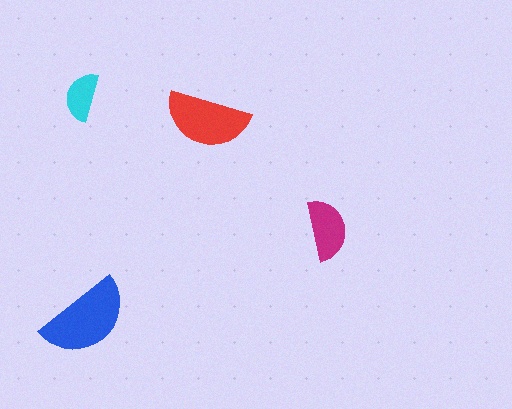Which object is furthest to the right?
The magenta semicircle is rightmost.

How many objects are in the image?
There are 4 objects in the image.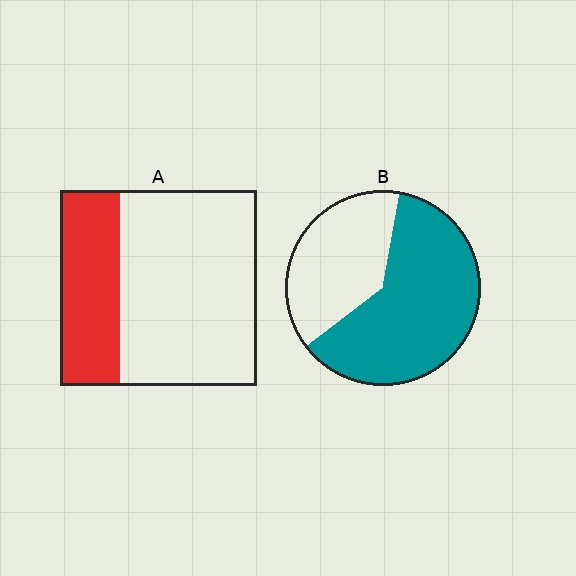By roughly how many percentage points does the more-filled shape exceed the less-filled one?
By roughly 30 percentage points (B over A).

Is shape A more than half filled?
No.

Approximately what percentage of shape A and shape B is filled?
A is approximately 30% and B is approximately 60%.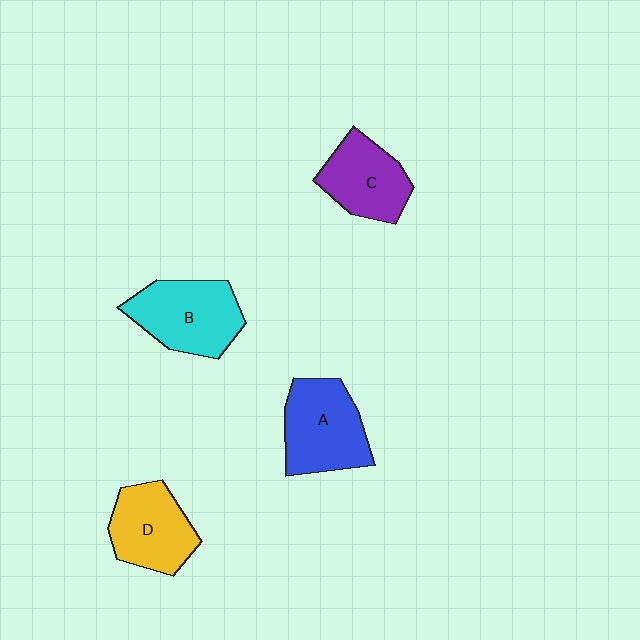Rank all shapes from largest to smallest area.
From largest to smallest: B (cyan), A (blue), D (yellow), C (purple).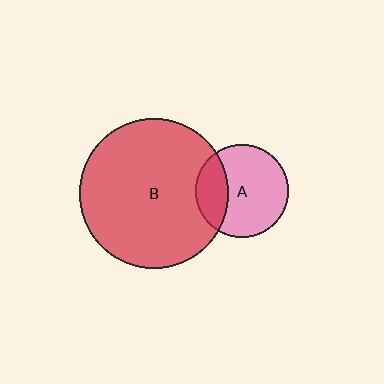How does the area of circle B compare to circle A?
Approximately 2.6 times.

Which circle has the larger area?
Circle B (red).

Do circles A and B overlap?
Yes.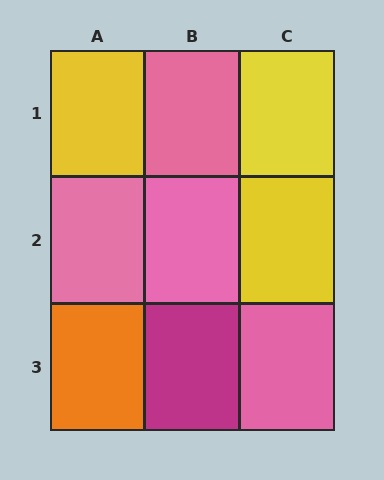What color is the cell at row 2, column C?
Yellow.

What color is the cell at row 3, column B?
Magenta.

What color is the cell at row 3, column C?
Pink.